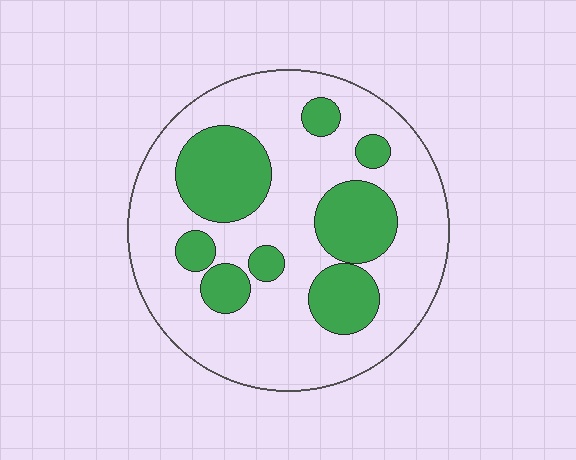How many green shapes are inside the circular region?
8.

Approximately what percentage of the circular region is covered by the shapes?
Approximately 30%.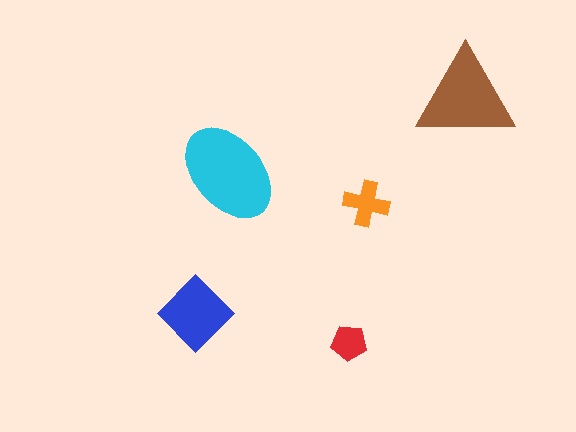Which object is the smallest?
The red pentagon.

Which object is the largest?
The cyan ellipse.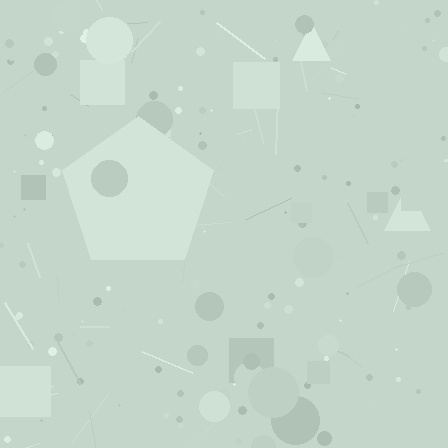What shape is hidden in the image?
A pentagon is hidden in the image.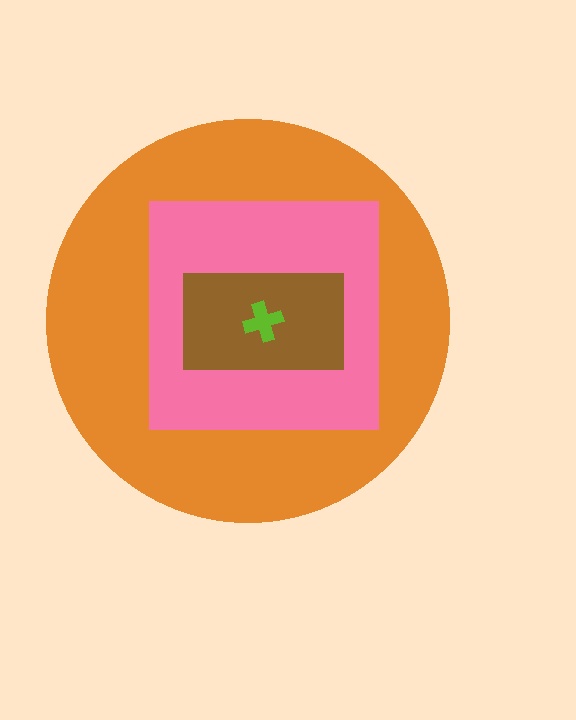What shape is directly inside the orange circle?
The pink square.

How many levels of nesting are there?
4.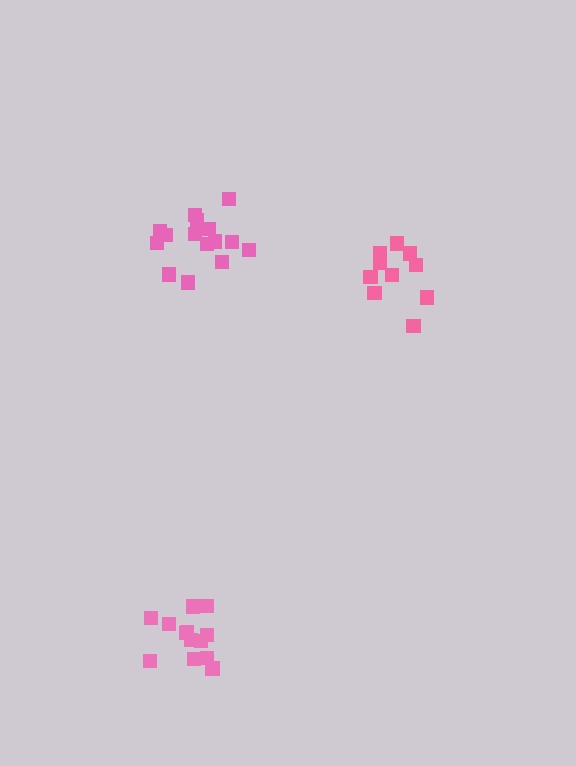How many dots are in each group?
Group 1: 10 dots, Group 2: 15 dots, Group 3: 13 dots (38 total).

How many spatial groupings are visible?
There are 3 spatial groupings.